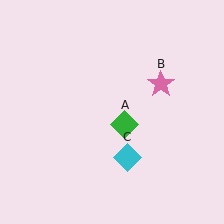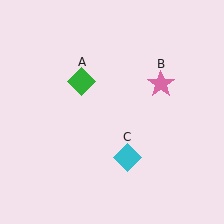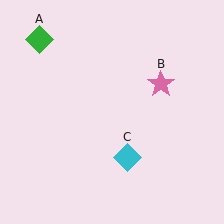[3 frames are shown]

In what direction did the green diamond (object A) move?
The green diamond (object A) moved up and to the left.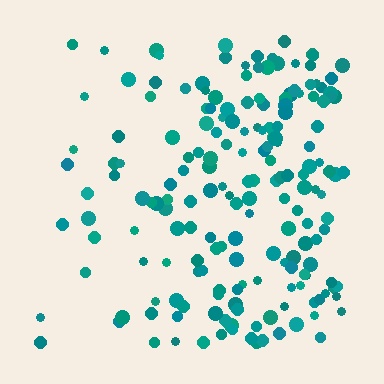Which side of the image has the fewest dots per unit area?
The left.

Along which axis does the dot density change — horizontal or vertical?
Horizontal.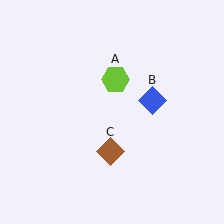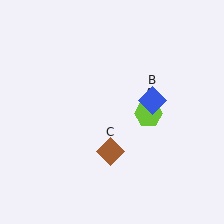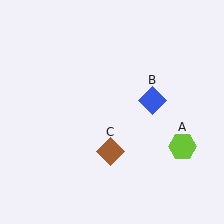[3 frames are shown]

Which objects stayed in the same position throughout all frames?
Blue diamond (object B) and brown diamond (object C) remained stationary.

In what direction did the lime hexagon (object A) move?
The lime hexagon (object A) moved down and to the right.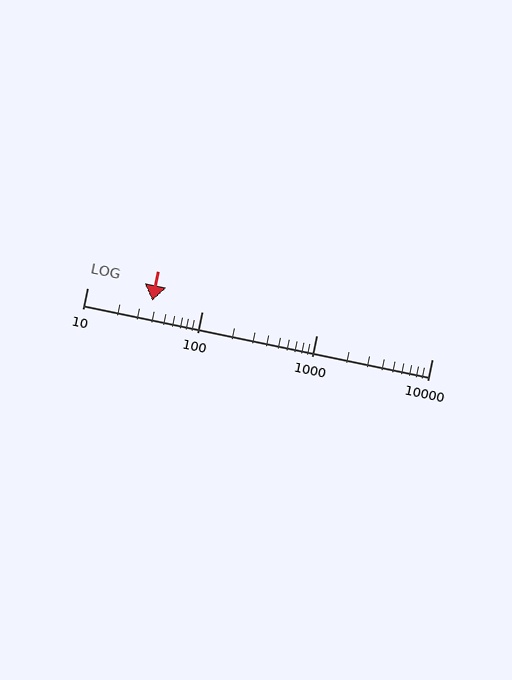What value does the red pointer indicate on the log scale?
The pointer indicates approximately 37.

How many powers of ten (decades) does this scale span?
The scale spans 3 decades, from 10 to 10000.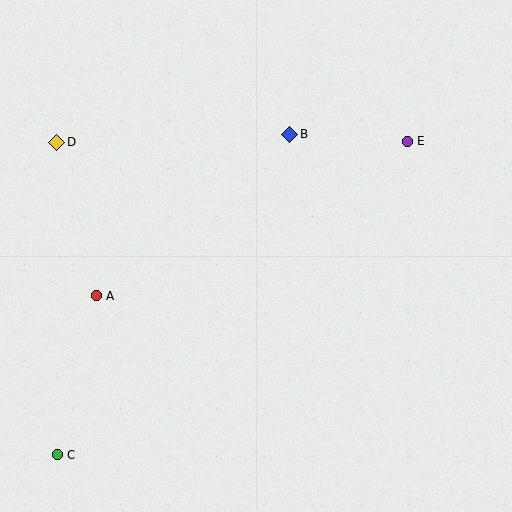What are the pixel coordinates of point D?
Point D is at (57, 142).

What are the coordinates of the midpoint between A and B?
The midpoint between A and B is at (193, 215).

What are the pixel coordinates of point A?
Point A is at (96, 296).